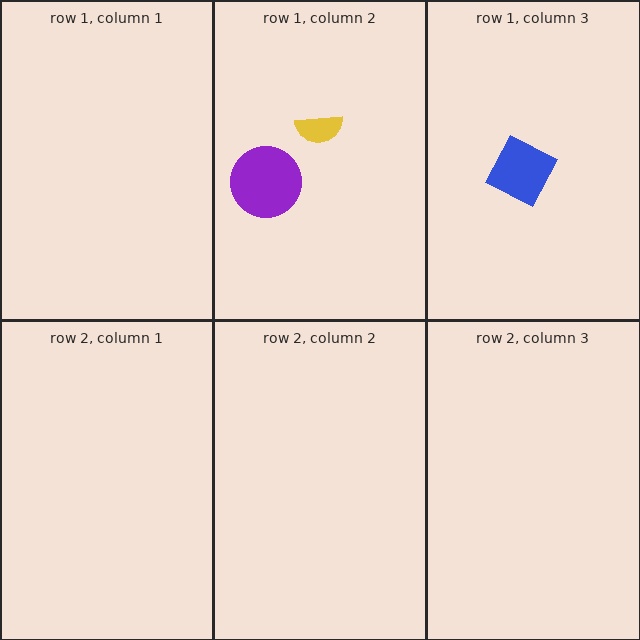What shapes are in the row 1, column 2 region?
The purple circle, the yellow semicircle.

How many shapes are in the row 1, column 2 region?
2.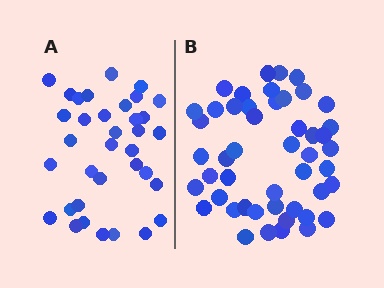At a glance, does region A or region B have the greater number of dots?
Region B (the right region) has more dots.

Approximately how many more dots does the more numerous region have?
Region B has approximately 15 more dots than region A.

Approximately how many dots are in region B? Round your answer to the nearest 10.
About 50 dots. (The exact count is 48, which rounds to 50.)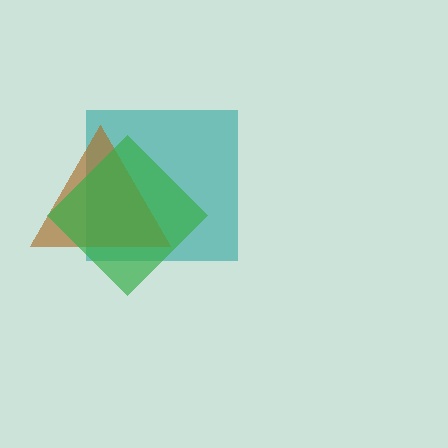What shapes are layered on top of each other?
The layered shapes are: a teal square, a brown triangle, a green diamond.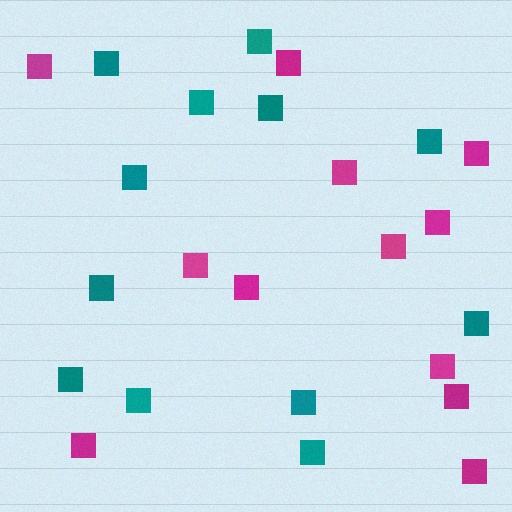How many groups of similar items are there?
There are 2 groups: one group of magenta squares (12) and one group of teal squares (12).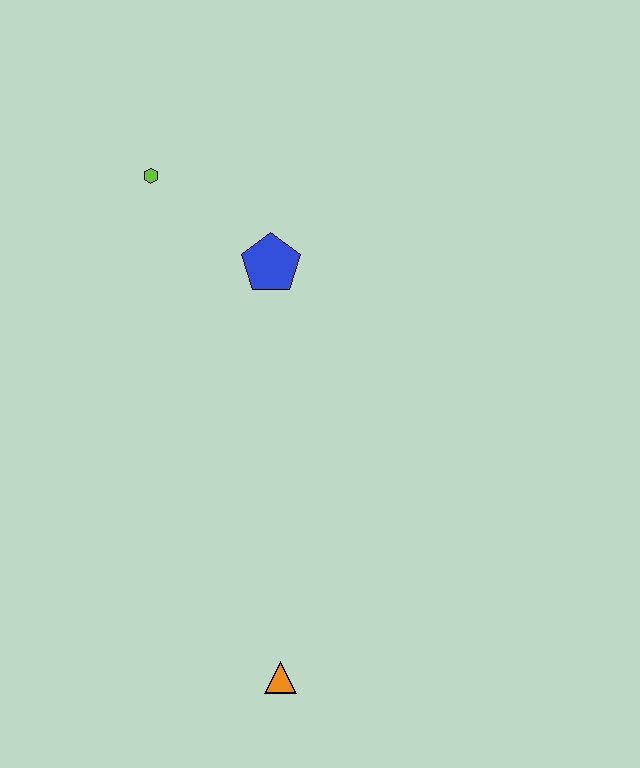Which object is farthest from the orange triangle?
The lime hexagon is farthest from the orange triangle.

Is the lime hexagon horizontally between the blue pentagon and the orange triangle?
No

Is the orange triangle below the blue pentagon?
Yes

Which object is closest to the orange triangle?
The blue pentagon is closest to the orange triangle.